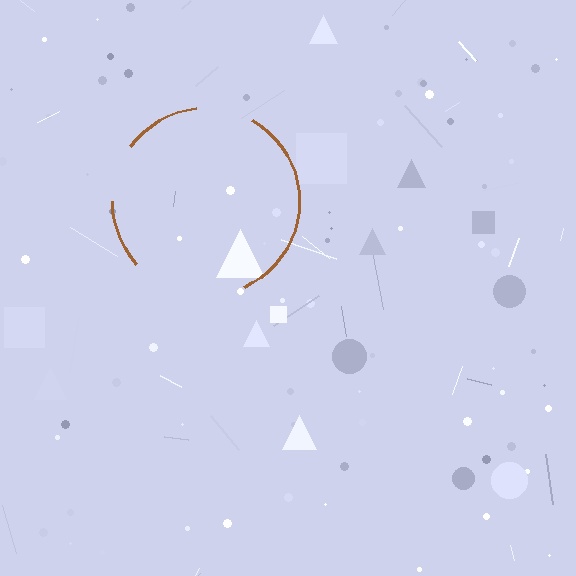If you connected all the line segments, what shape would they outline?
They would outline a circle.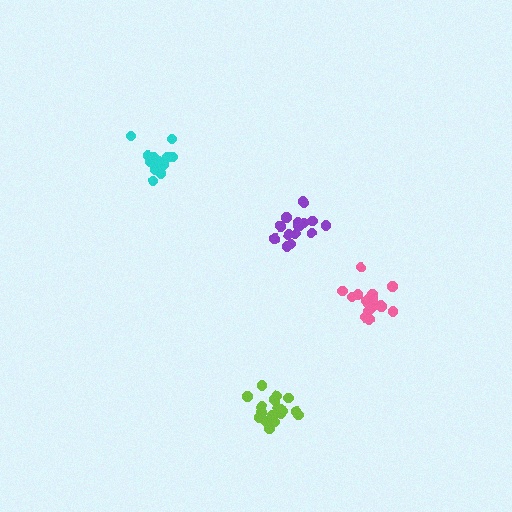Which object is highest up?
The cyan cluster is topmost.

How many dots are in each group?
Group 1: 18 dots, Group 2: 16 dots, Group 3: 17 dots, Group 4: 15 dots (66 total).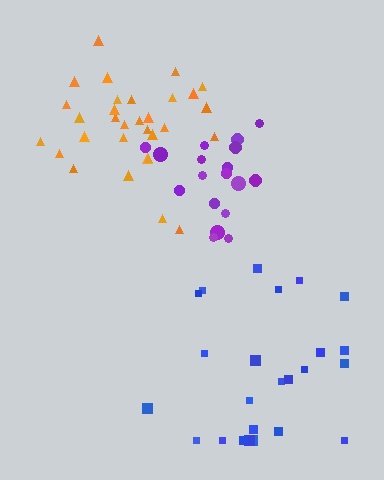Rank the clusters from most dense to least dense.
orange, purple, blue.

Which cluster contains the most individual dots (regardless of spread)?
Orange (31).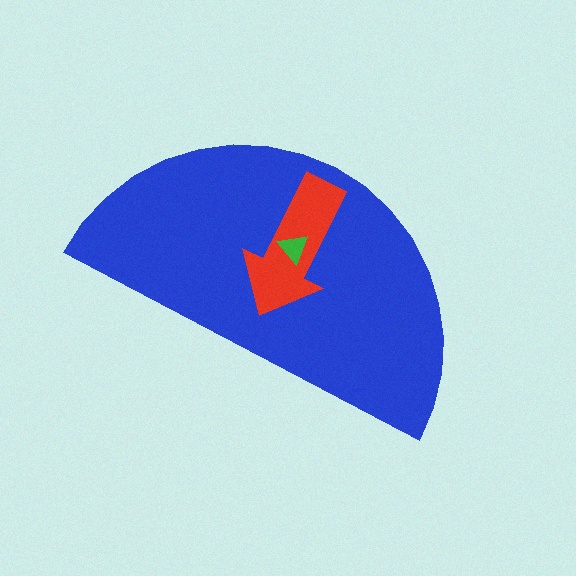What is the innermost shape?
The green triangle.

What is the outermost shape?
The blue semicircle.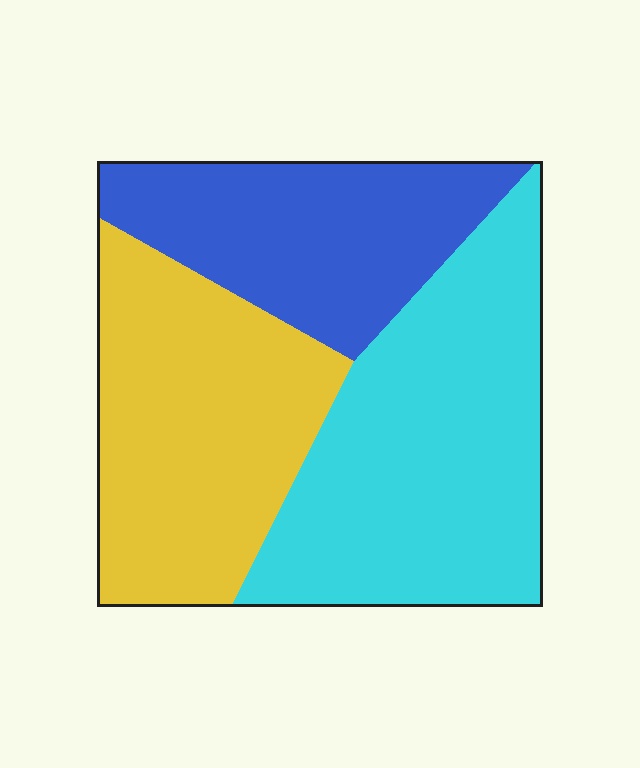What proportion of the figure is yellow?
Yellow takes up about one third (1/3) of the figure.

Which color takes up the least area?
Blue, at roughly 25%.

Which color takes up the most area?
Cyan, at roughly 40%.